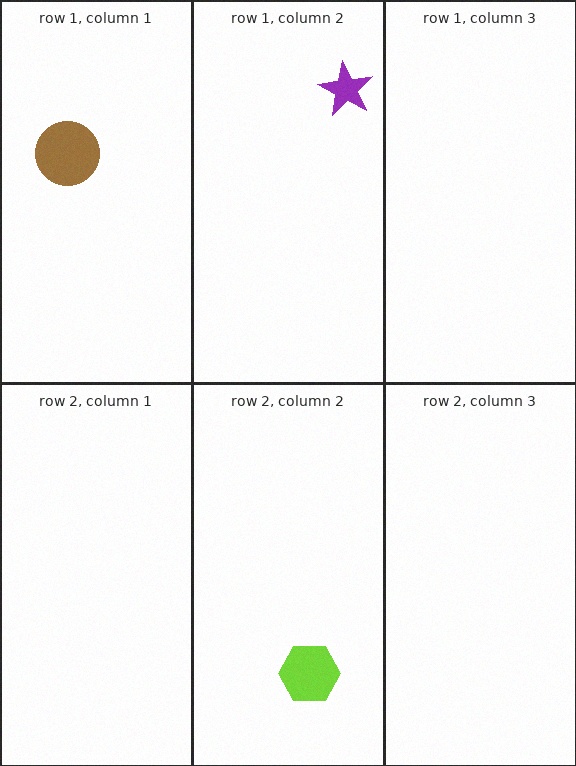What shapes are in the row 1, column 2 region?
The purple star.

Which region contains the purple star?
The row 1, column 2 region.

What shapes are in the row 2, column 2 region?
The lime hexagon.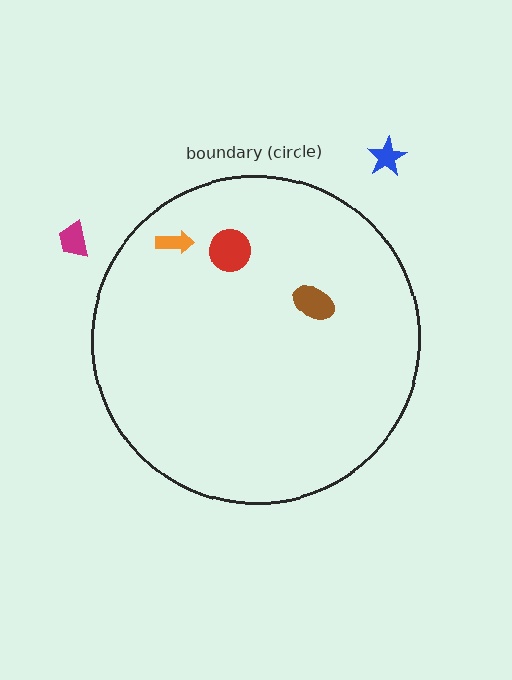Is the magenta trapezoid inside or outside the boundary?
Outside.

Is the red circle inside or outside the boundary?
Inside.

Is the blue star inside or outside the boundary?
Outside.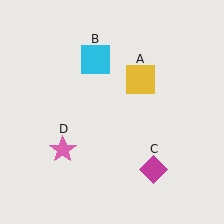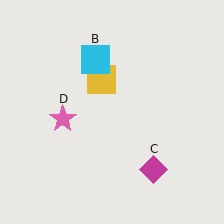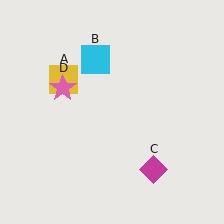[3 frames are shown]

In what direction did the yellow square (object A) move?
The yellow square (object A) moved left.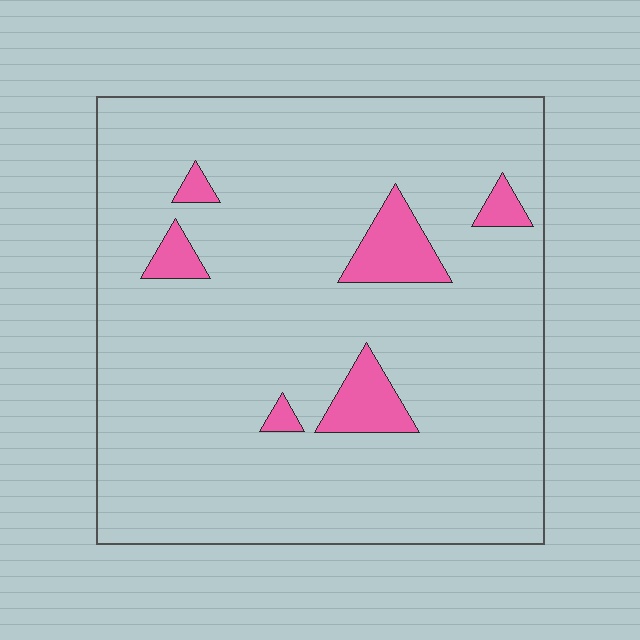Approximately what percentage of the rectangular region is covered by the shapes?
Approximately 10%.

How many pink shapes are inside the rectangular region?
6.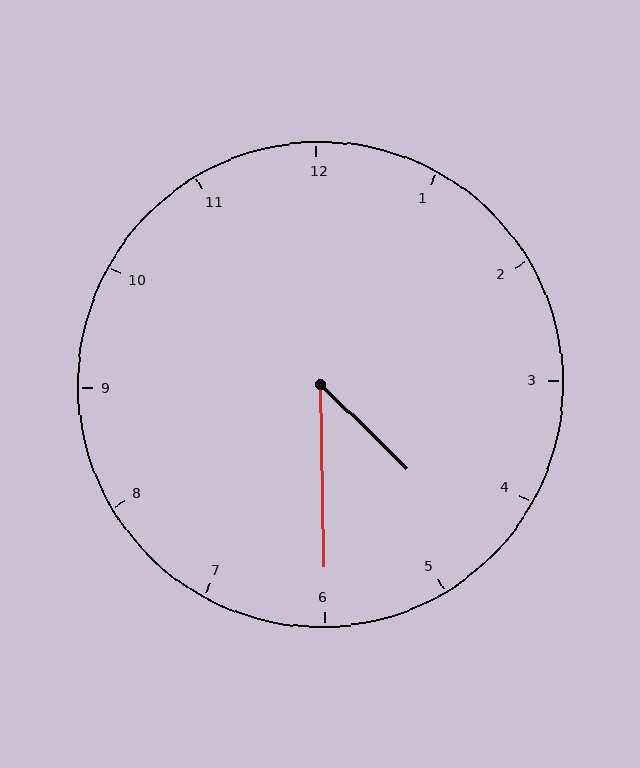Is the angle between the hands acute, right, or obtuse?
It is acute.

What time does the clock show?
4:30.